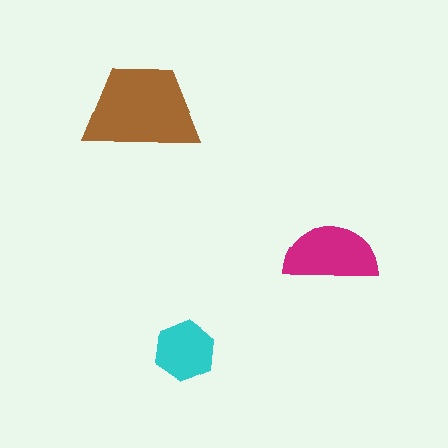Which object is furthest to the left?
The brown trapezoid is leftmost.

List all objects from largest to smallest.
The brown trapezoid, the magenta semicircle, the cyan hexagon.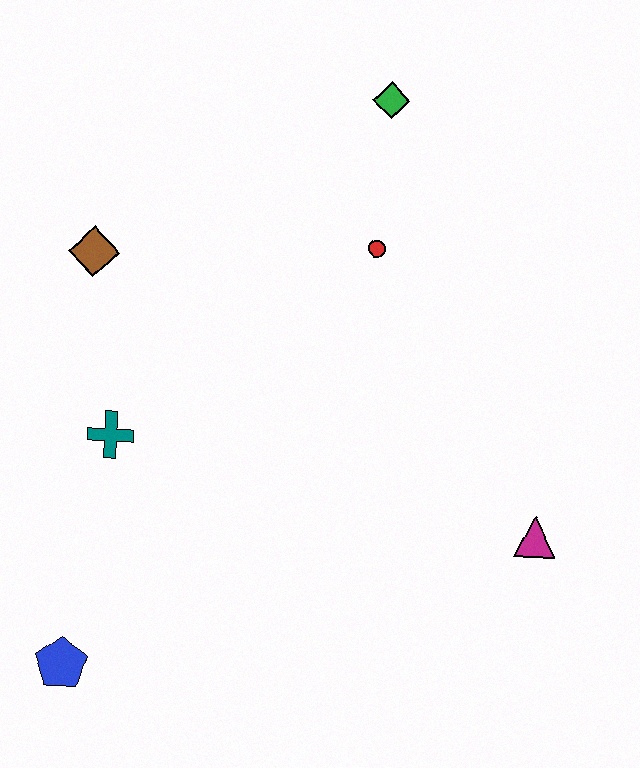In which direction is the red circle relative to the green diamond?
The red circle is below the green diamond.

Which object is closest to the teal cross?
The brown diamond is closest to the teal cross.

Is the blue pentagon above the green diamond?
No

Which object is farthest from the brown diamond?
The magenta triangle is farthest from the brown diamond.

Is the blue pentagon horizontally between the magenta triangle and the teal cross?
No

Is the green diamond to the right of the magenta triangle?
No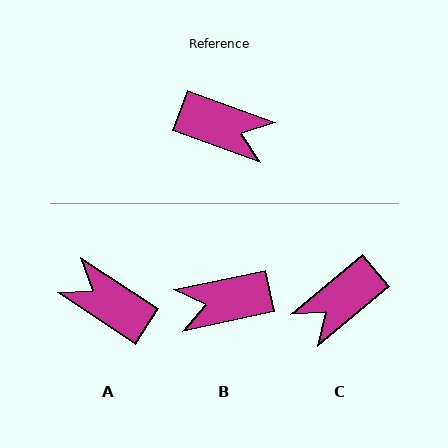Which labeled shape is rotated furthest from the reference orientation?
A, about 167 degrees away.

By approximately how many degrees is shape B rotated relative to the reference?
Approximately 148 degrees clockwise.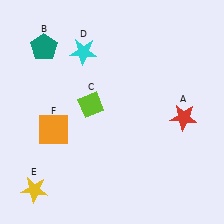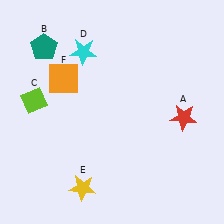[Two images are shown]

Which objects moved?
The objects that moved are: the lime diamond (C), the yellow star (E), the orange square (F).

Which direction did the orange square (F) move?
The orange square (F) moved up.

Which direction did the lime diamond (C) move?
The lime diamond (C) moved left.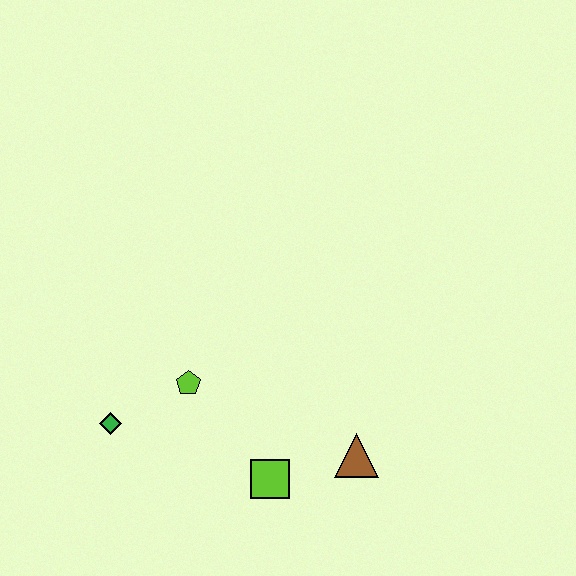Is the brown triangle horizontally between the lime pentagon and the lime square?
No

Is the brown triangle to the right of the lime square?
Yes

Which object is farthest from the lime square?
The green diamond is farthest from the lime square.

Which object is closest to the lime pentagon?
The green diamond is closest to the lime pentagon.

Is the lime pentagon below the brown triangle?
No